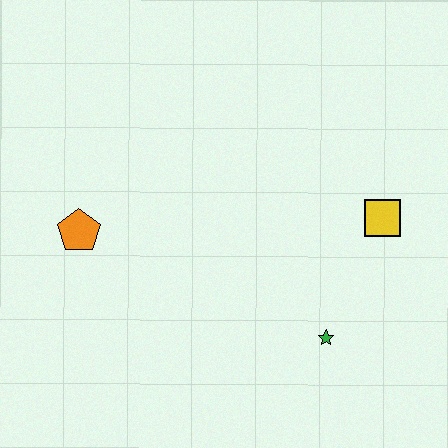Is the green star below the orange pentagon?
Yes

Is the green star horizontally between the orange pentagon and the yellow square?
Yes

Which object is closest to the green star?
The yellow square is closest to the green star.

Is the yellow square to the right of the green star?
Yes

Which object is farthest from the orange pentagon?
The yellow square is farthest from the orange pentagon.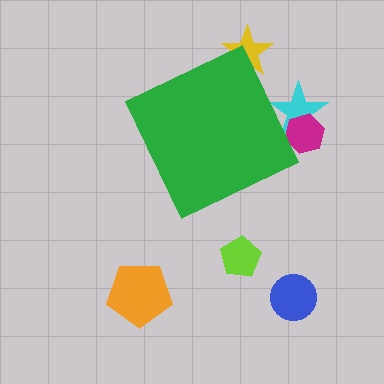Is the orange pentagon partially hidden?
No, the orange pentagon is fully visible.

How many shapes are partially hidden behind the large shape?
3 shapes are partially hidden.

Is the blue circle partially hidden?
No, the blue circle is fully visible.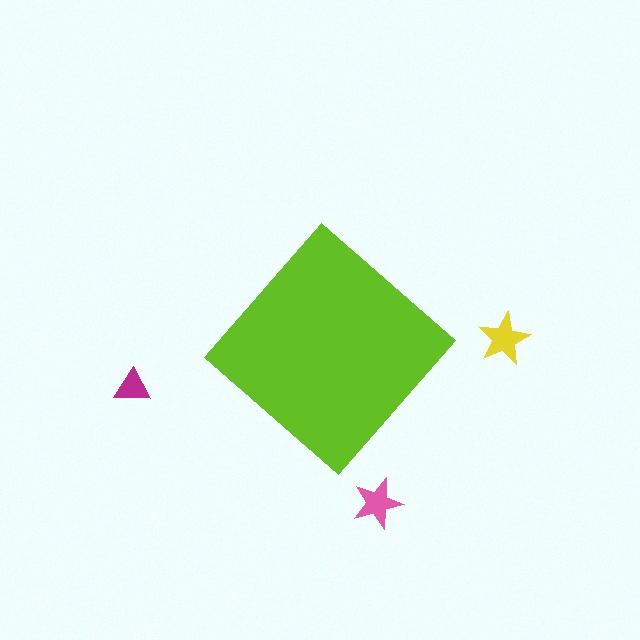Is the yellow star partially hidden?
No, the yellow star is fully visible.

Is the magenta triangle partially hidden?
No, the magenta triangle is fully visible.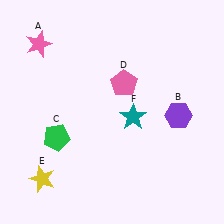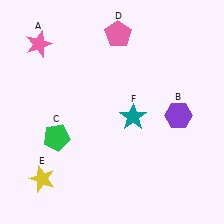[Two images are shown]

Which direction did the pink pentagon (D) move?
The pink pentagon (D) moved up.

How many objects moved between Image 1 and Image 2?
1 object moved between the two images.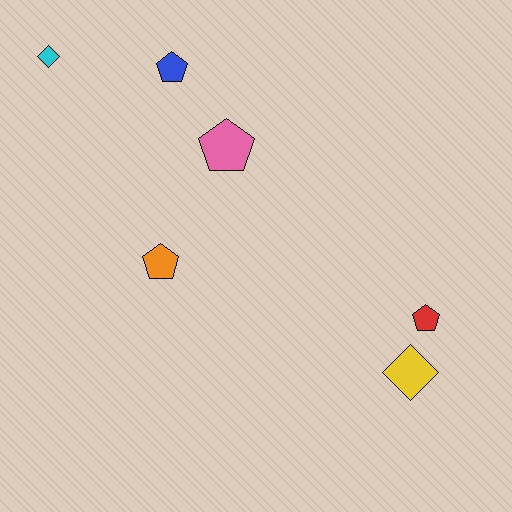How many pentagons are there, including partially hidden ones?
There are 4 pentagons.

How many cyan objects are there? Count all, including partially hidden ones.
There is 1 cyan object.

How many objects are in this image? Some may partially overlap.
There are 6 objects.